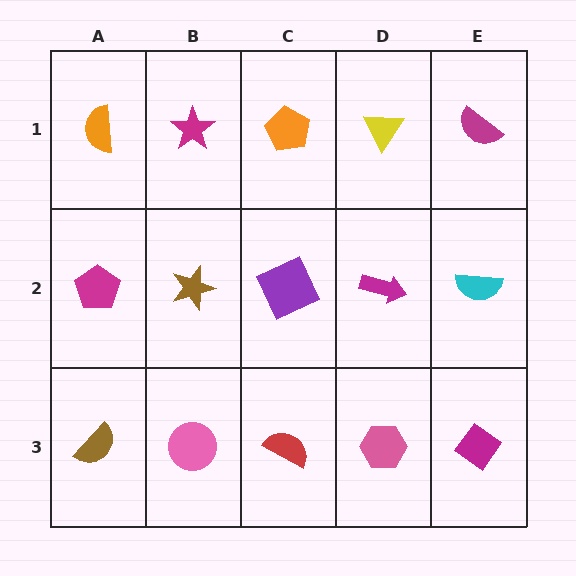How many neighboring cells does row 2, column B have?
4.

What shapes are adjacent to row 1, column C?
A purple square (row 2, column C), a magenta star (row 1, column B), a yellow triangle (row 1, column D).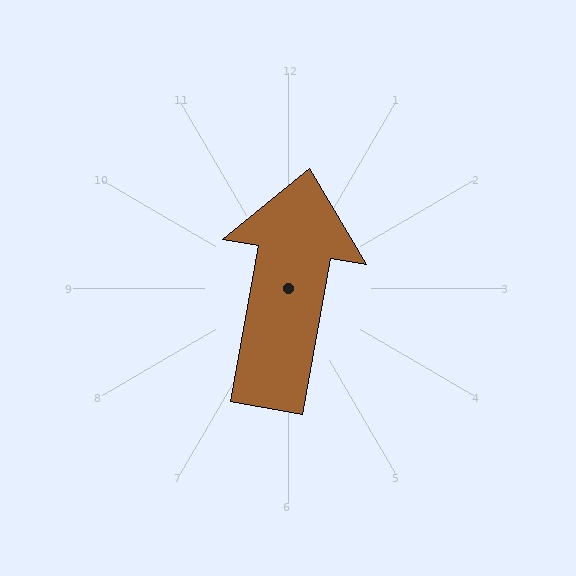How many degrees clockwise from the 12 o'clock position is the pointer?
Approximately 10 degrees.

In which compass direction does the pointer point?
North.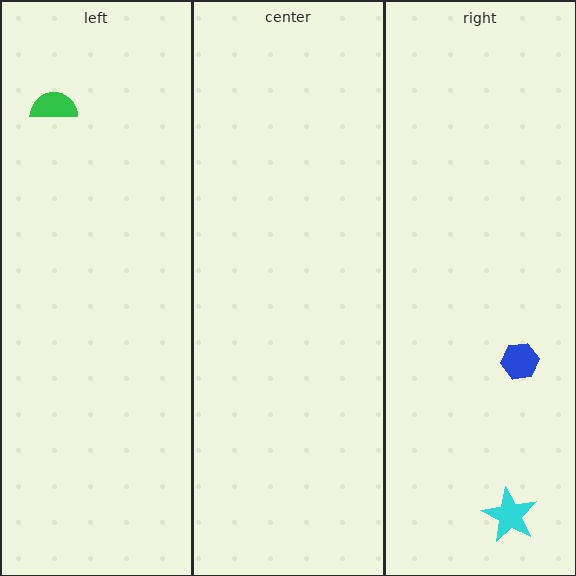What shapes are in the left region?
The green semicircle.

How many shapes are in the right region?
2.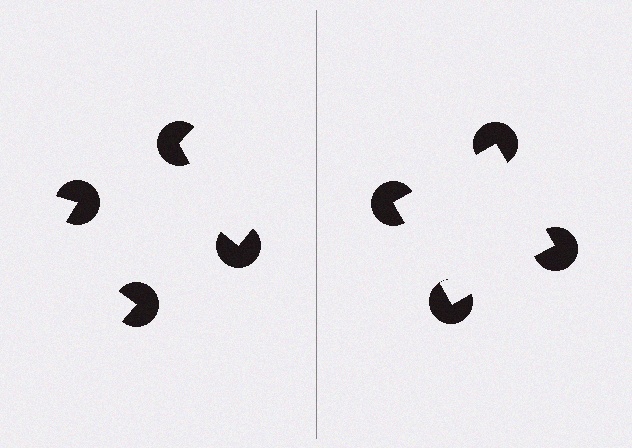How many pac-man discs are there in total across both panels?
8 — 4 on each side.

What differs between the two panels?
The pac-man discs are positioned identically on both sides; only the wedge orientations differ. On the right they align to a square; on the left they are misaligned.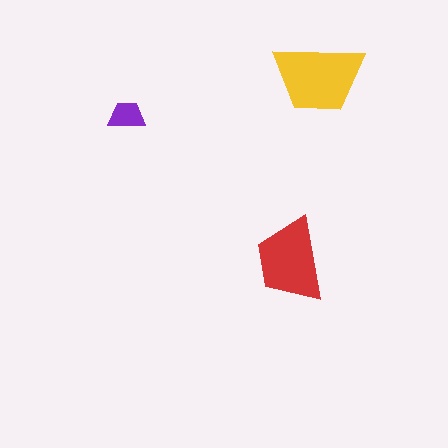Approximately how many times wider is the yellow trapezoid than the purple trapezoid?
About 2.5 times wider.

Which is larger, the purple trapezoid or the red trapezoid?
The red one.